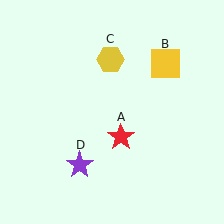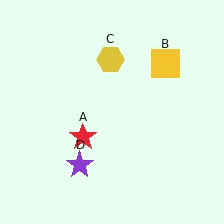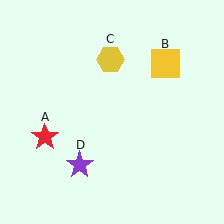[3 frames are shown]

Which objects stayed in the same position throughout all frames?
Yellow square (object B) and yellow hexagon (object C) and purple star (object D) remained stationary.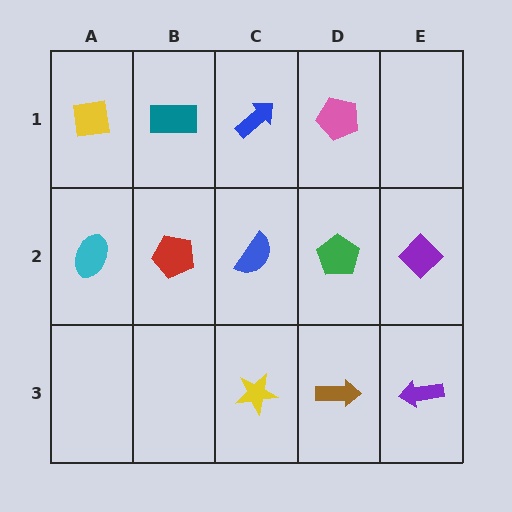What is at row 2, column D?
A green pentagon.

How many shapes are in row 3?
3 shapes.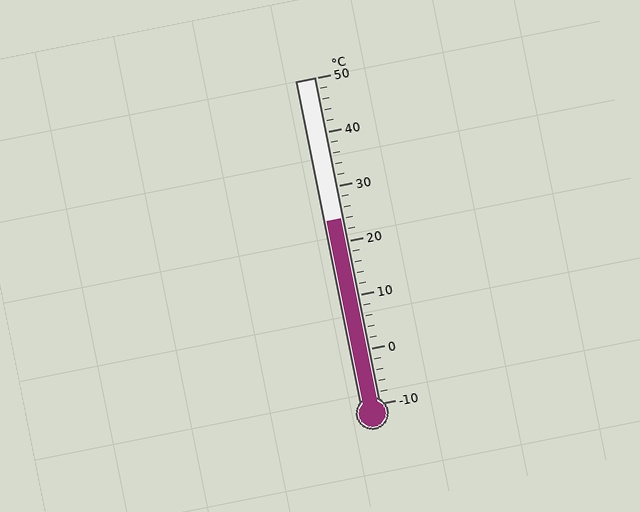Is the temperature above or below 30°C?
The temperature is below 30°C.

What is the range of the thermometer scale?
The thermometer scale ranges from -10°C to 50°C.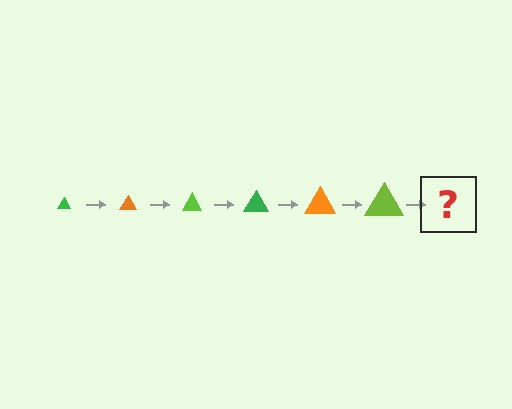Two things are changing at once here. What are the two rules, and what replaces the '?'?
The two rules are that the triangle grows larger each step and the color cycles through green, orange, and lime. The '?' should be a green triangle, larger than the previous one.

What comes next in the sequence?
The next element should be a green triangle, larger than the previous one.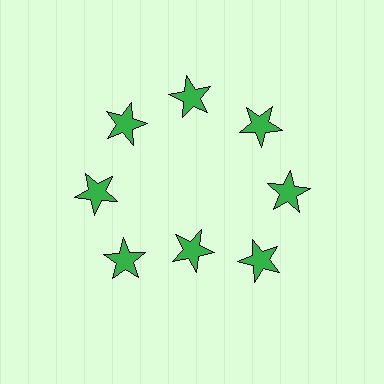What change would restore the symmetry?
The symmetry would be restored by moving it outward, back onto the ring so that all 8 stars sit at equal angles and equal distance from the center.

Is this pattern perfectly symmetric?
No. The 8 green stars are arranged in a ring, but one element near the 6 o'clock position is pulled inward toward the center, breaking the 8-fold rotational symmetry.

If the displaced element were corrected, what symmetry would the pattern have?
It would have 8-fold rotational symmetry — the pattern would map onto itself every 45 degrees.